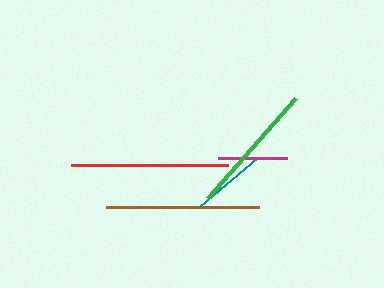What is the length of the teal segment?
The teal segment is approximately 76 pixels long.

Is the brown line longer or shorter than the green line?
The brown line is longer than the green line.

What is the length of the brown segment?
The brown segment is approximately 153 pixels long.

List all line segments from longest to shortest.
From longest to shortest: red, brown, green, teal, magenta.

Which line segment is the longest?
The red line is the longest at approximately 157 pixels.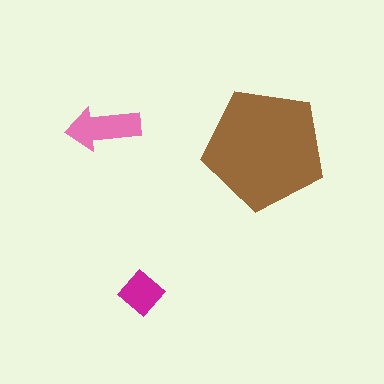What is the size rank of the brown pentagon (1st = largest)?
1st.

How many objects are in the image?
There are 3 objects in the image.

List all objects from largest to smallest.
The brown pentagon, the pink arrow, the magenta diamond.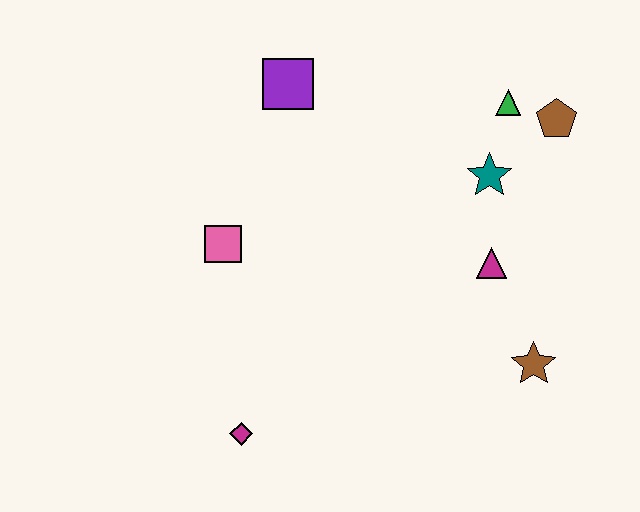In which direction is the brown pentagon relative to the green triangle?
The brown pentagon is to the right of the green triangle.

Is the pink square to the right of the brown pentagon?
No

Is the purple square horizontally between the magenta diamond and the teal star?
Yes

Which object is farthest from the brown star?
The purple square is farthest from the brown star.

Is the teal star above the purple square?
No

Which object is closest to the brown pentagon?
The green triangle is closest to the brown pentagon.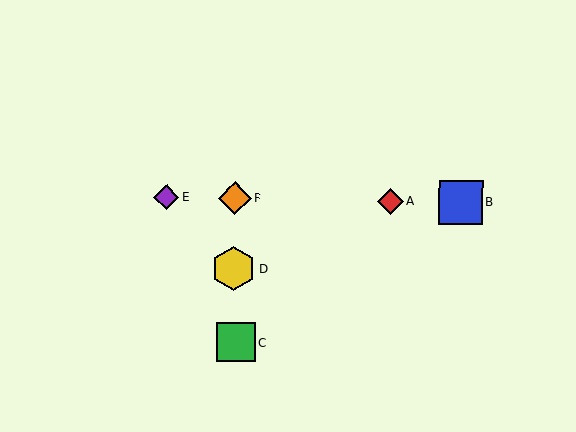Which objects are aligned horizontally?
Objects A, B, E, F are aligned horizontally.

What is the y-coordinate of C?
Object C is at y≈342.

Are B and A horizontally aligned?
Yes, both are at y≈202.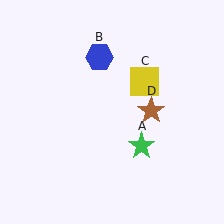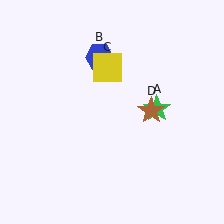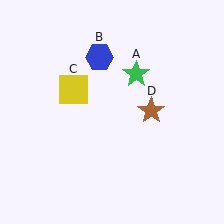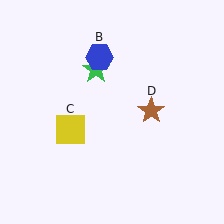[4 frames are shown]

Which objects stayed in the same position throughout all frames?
Blue hexagon (object B) and brown star (object D) remained stationary.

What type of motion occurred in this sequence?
The green star (object A), yellow square (object C) rotated counterclockwise around the center of the scene.